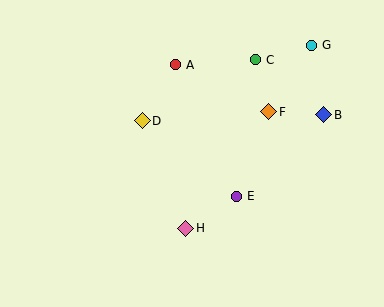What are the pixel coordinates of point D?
Point D is at (142, 121).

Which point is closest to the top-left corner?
Point D is closest to the top-left corner.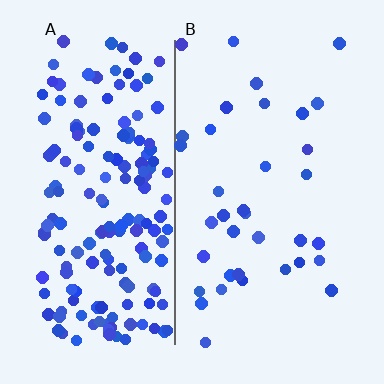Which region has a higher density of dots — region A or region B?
A (the left).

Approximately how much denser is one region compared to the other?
Approximately 4.8× — region A over region B.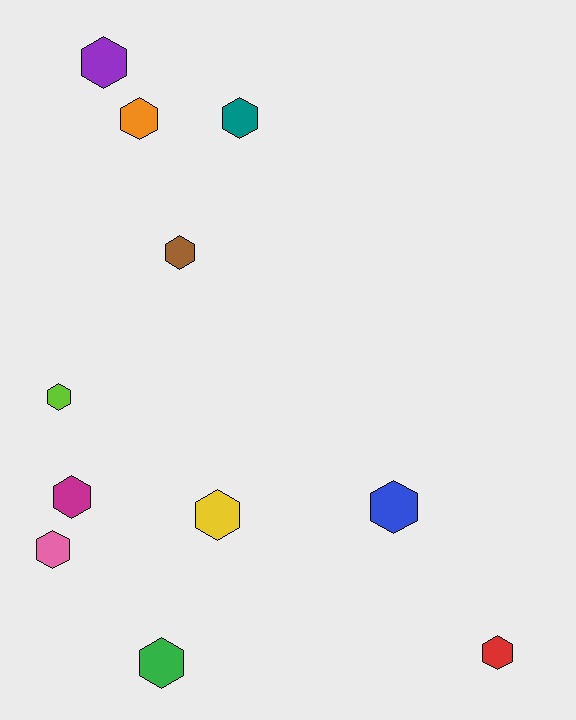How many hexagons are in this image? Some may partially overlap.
There are 11 hexagons.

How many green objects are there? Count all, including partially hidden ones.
There is 1 green object.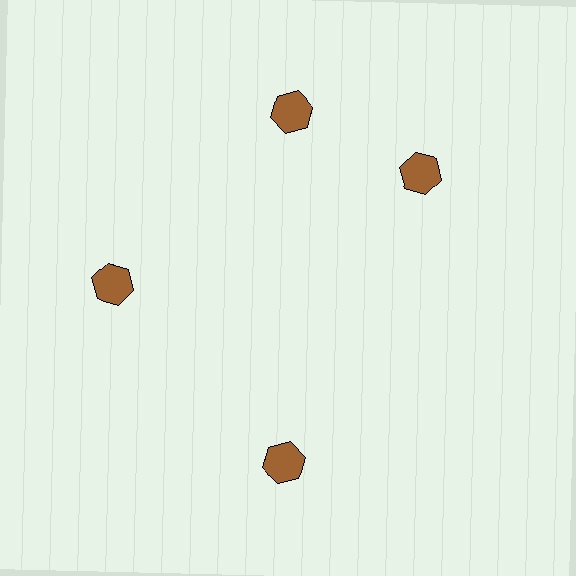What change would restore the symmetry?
The symmetry would be restored by rotating it back into even spacing with its neighbors so that all 4 hexagons sit at equal angles and equal distance from the center.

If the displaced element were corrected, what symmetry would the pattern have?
It would have 4-fold rotational symmetry — the pattern would map onto itself every 90 degrees.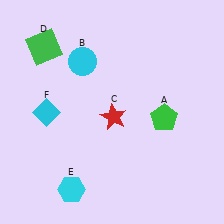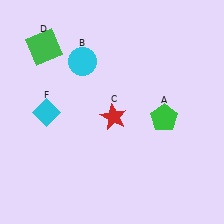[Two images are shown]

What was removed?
The cyan hexagon (E) was removed in Image 2.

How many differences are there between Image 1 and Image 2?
There is 1 difference between the two images.